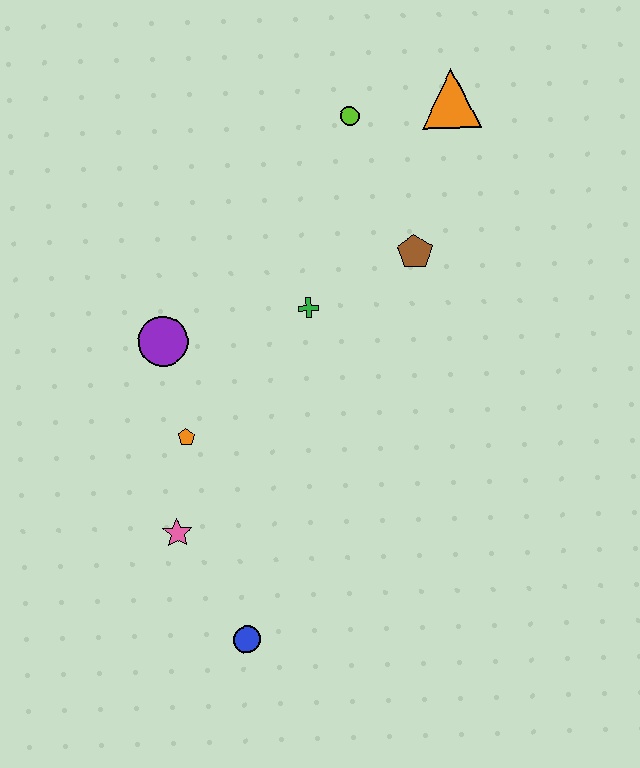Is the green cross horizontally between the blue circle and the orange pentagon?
No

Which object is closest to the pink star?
The orange pentagon is closest to the pink star.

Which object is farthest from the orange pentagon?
The orange triangle is farthest from the orange pentagon.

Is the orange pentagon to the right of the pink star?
Yes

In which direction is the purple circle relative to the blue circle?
The purple circle is above the blue circle.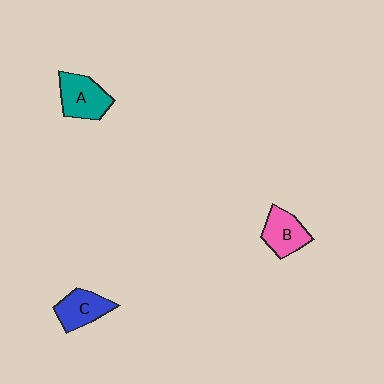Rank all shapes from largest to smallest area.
From largest to smallest: A (teal), B (pink), C (blue).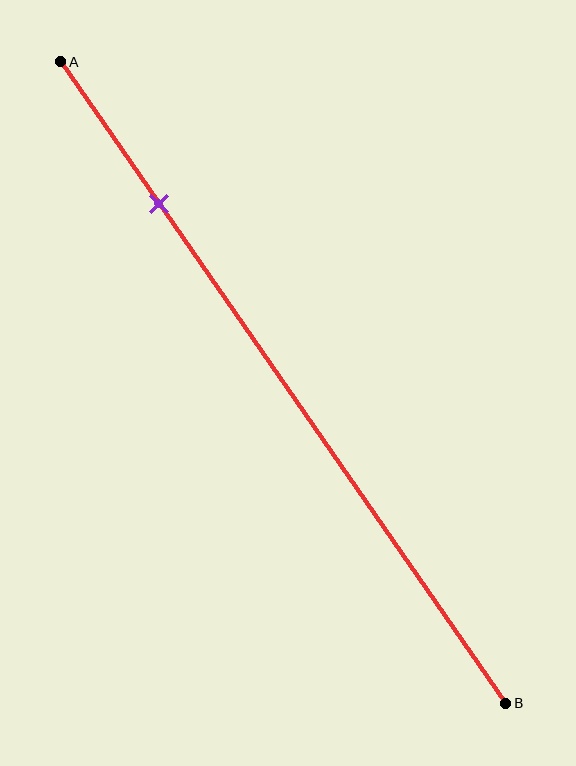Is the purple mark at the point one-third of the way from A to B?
No, the mark is at about 20% from A, not at the 33% one-third point.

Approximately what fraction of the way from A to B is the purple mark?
The purple mark is approximately 20% of the way from A to B.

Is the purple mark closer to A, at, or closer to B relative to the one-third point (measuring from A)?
The purple mark is closer to point A than the one-third point of segment AB.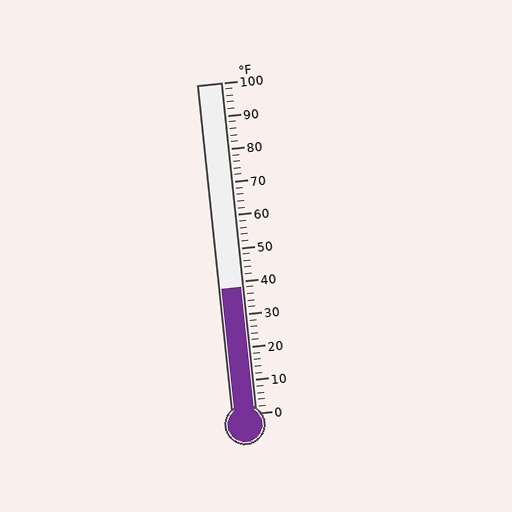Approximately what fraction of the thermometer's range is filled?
The thermometer is filled to approximately 40% of its range.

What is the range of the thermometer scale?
The thermometer scale ranges from 0°F to 100°F.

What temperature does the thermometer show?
The thermometer shows approximately 38°F.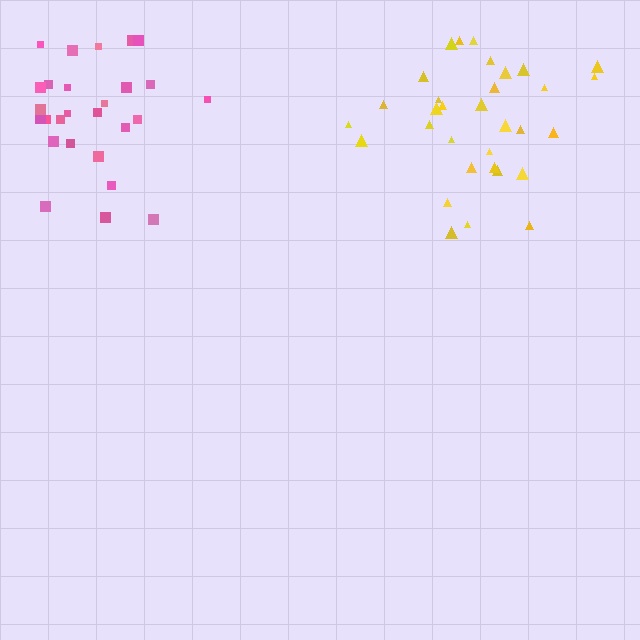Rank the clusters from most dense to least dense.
yellow, pink.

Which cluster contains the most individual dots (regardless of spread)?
Yellow (32).